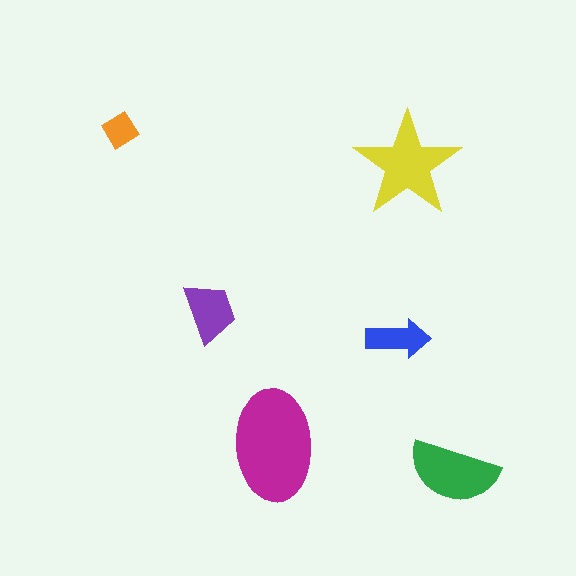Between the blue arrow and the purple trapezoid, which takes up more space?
The purple trapezoid.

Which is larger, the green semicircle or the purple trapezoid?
The green semicircle.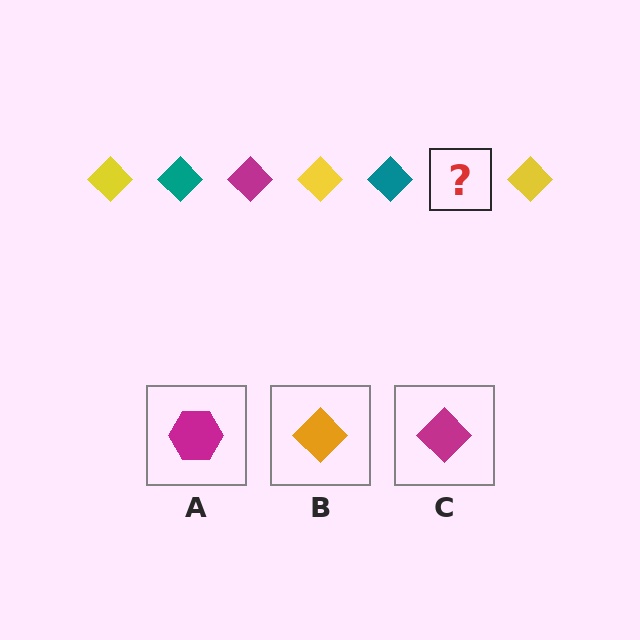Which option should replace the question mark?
Option C.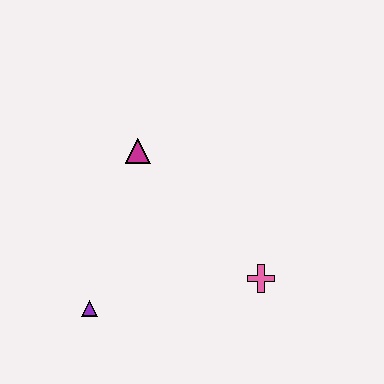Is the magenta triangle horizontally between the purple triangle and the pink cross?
Yes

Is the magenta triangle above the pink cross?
Yes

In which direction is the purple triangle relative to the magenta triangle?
The purple triangle is below the magenta triangle.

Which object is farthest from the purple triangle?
The pink cross is farthest from the purple triangle.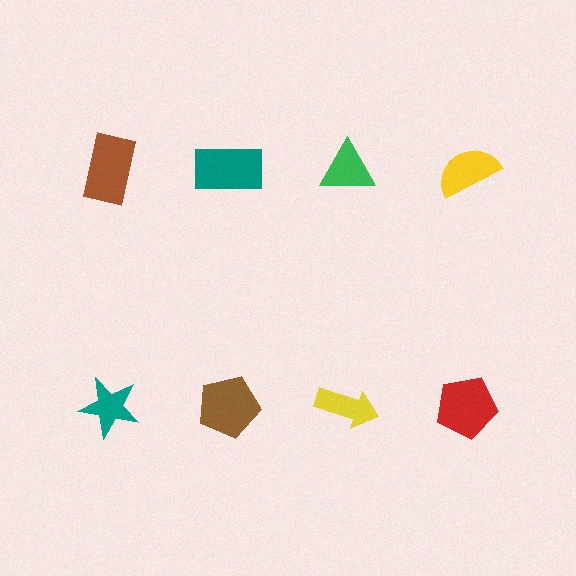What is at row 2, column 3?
A yellow arrow.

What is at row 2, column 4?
A red pentagon.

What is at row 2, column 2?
A brown pentagon.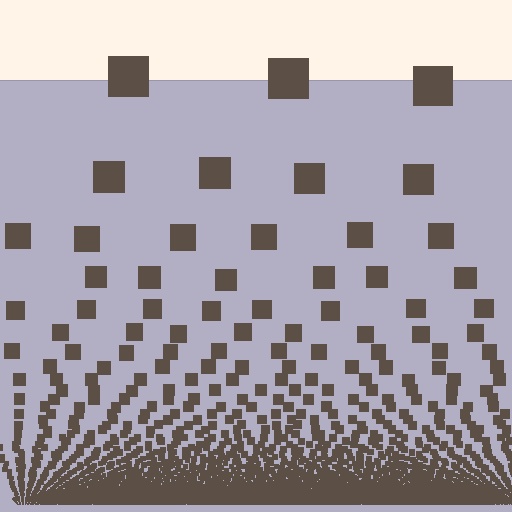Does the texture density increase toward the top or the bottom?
Density increases toward the bottom.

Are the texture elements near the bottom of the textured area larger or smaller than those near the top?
Smaller. The gradient is inverted — elements near the bottom are smaller and denser.